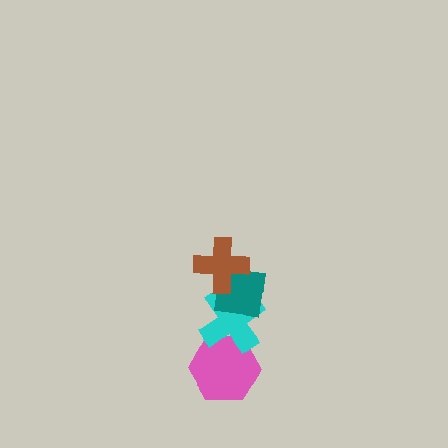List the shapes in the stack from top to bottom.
From top to bottom: the brown cross, the teal square, the cyan cross, the pink hexagon.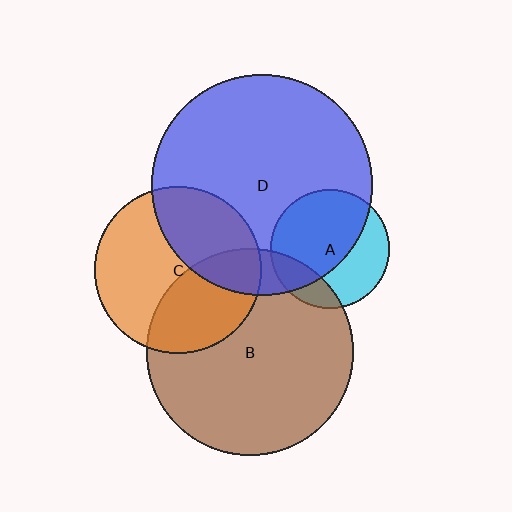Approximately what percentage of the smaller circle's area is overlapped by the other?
Approximately 35%.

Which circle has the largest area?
Circle D (blue).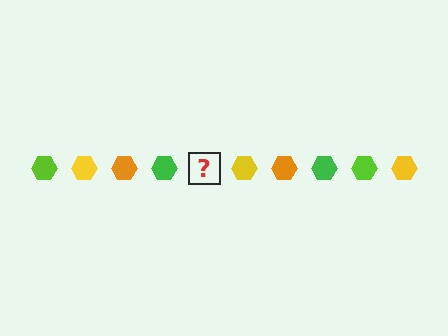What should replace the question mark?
The question mark should be replaced with a lime hexagon.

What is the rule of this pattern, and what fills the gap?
The rule is that the pattern cycles through lime, yellow, orange, green hexagons. The gap should be filled with a lime hexagon.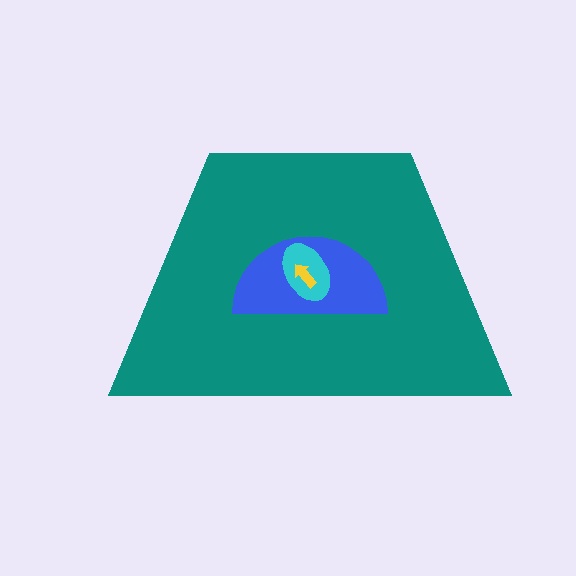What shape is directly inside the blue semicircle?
The cyan ellipse.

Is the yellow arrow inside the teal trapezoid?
Yes.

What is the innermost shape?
The yellow arrow.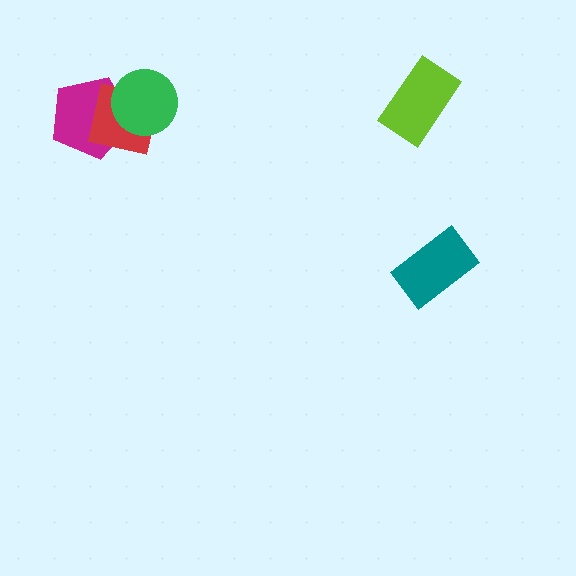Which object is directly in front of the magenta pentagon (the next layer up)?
The red square is directly in front of the magenta pentagon.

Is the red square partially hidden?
Yes, it is partially covered by another shape.